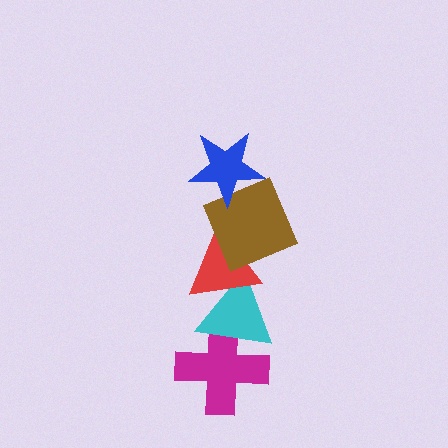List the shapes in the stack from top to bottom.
From top to bottom: the blue star, the brown square, the red triangle, the cyan triangle, the magenta cross.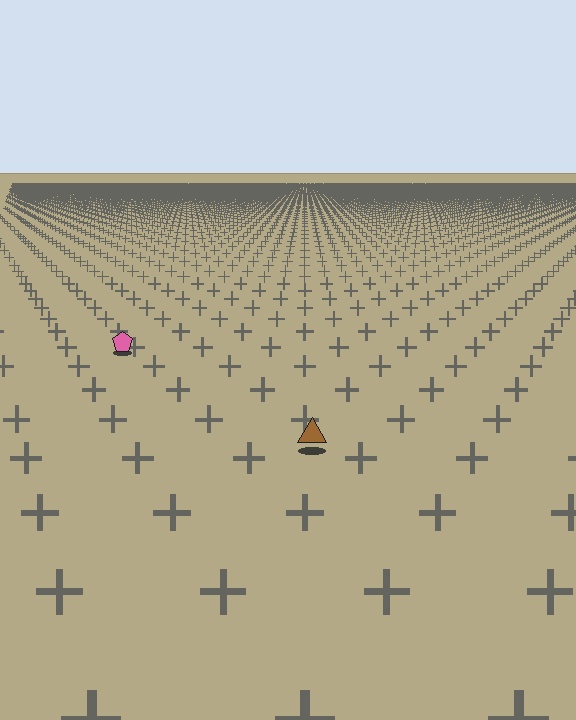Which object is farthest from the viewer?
The pink pentagon is farthest from the viewer. It appears smaller and the ground texture around it is denser.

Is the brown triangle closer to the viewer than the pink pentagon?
Yes. The brown triangle is closer — you can tell from the texture gradient: the ground texture is coarser near it.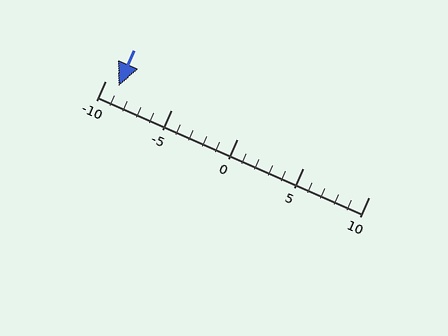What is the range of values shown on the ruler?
The ruler shows values from -10 to 10.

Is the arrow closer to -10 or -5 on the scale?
The arrow is closer to -10.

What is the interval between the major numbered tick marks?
The major tick marks are spaced 5 units apart.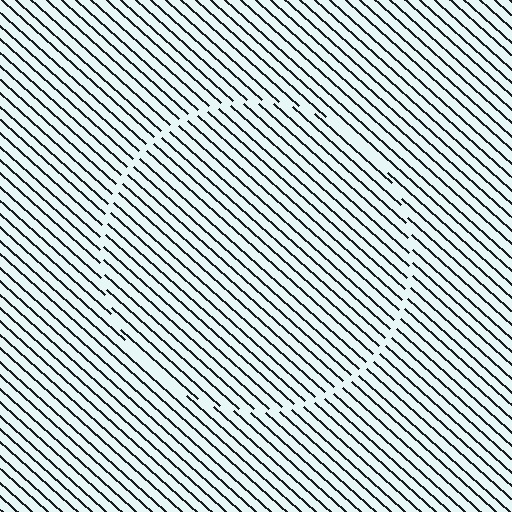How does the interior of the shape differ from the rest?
The interior of the shape contains the same grating, shifted by half a period — the contour is defined by the phase discontinuity where line-ends from the inner and outer gratings abut.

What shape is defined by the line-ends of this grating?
An illusory circle. The interior of the shape contains the same grating, shifted by half a period — the contour is defined by the phase discontinuity where line-ends from the inner and outer gratings abut.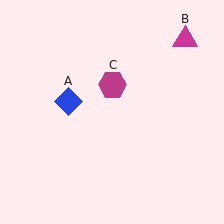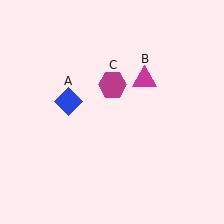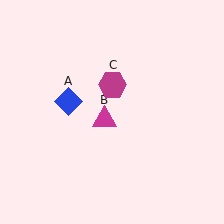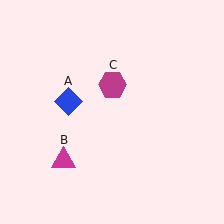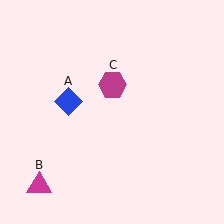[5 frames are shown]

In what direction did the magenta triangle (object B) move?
The magenta triangle (object B) moved down and to the left.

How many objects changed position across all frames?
1 object changed position: magenta triangle (object B).